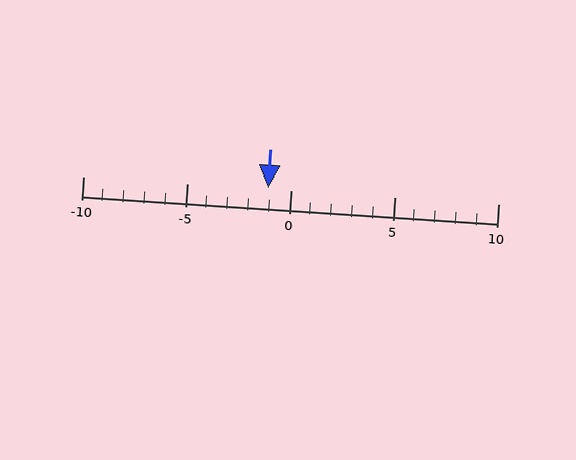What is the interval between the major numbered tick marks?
The major tick marks are spaced 5 units apart.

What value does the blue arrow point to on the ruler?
The blue arrow points to approximately -1.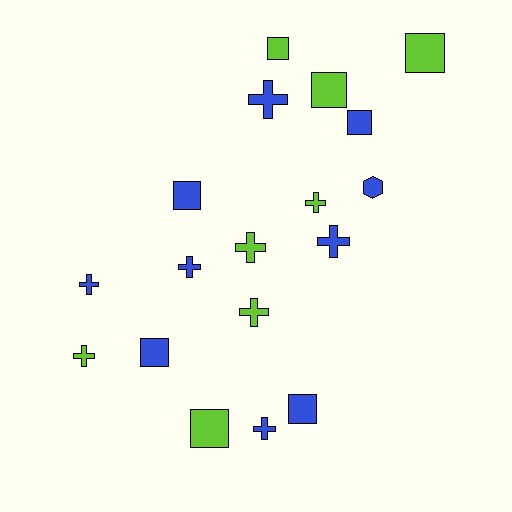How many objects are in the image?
There are 18 objects.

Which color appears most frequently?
Blue, with 10 objects.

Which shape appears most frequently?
Cross, with 9 objects.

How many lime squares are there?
There are 4 lime squares.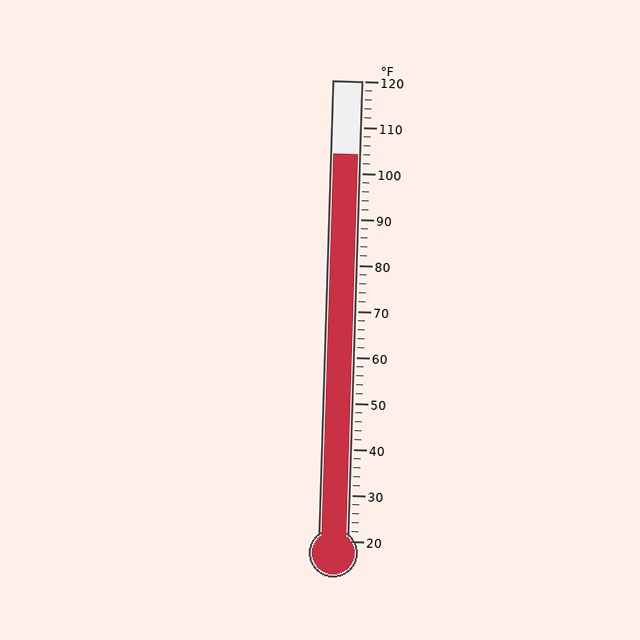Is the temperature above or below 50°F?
The temperature is above 50°F.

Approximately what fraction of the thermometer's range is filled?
The thermometer is filled to approximately 85% of its range.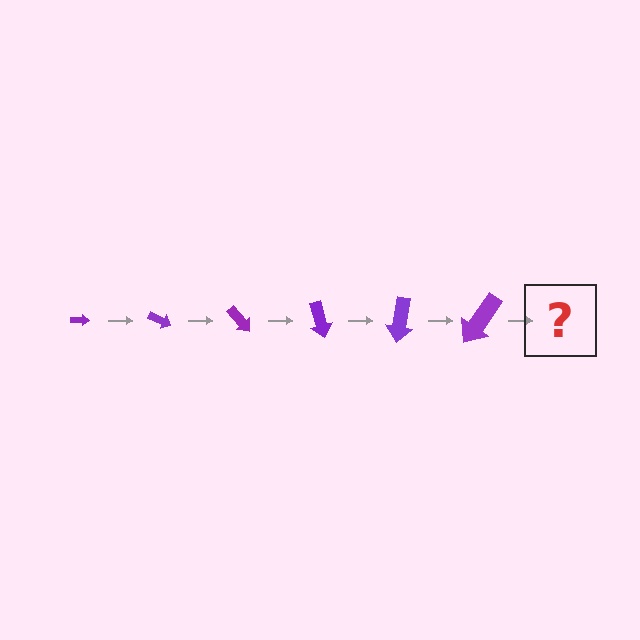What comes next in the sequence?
The next element should be an arrow, larger than the previous one and rotated 150 degrees from the start.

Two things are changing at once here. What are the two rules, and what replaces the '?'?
The two rules are that the arrow grows larger each step and it rotates 25 degrees each step. The '?' should be an arrow, larger than the previous one and rotated 150 degrees from the start.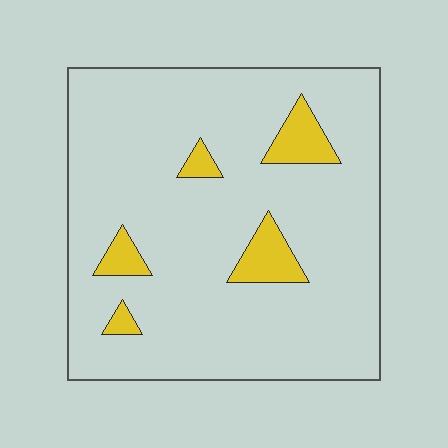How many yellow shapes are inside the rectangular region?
5.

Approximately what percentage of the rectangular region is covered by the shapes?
Approximately 10%.